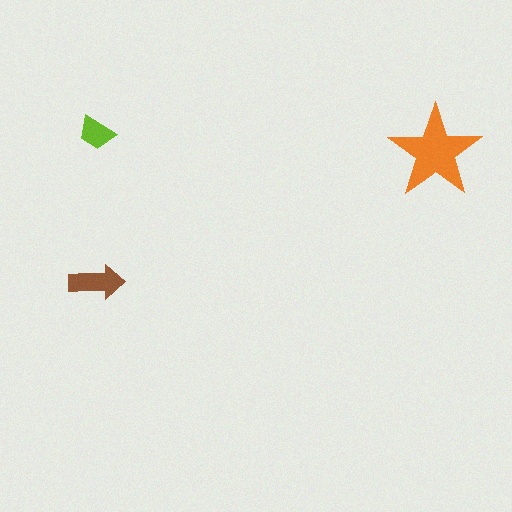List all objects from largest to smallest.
The orange star, the brown arrow, the lime trapezoid.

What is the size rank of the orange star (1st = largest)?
1st.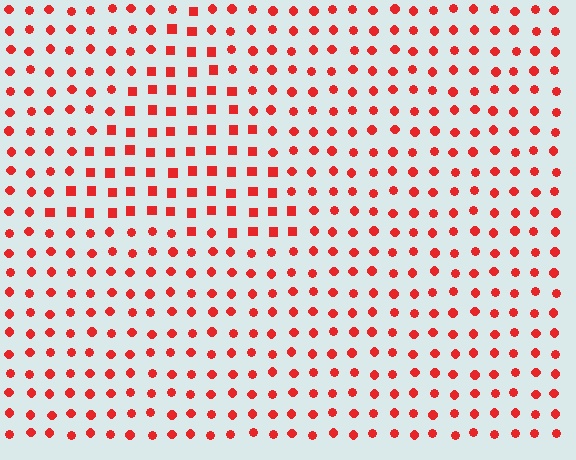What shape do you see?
I see a triangle.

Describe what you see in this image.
The image is filled with small red elements arranged in a uniform grid. A triangle-shaped region contains squares, while the surrounding area contains circles. The boundary is defined purely by the change in element shape.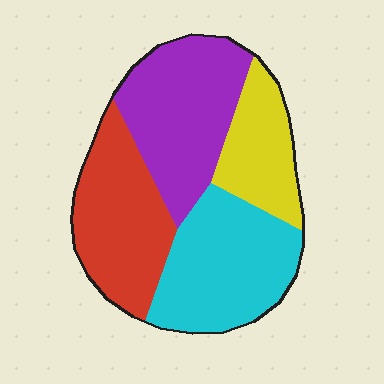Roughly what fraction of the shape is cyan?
Cyan covers around 30% of the shape.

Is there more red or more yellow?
Red.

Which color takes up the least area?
Yellow, at roughly 15%.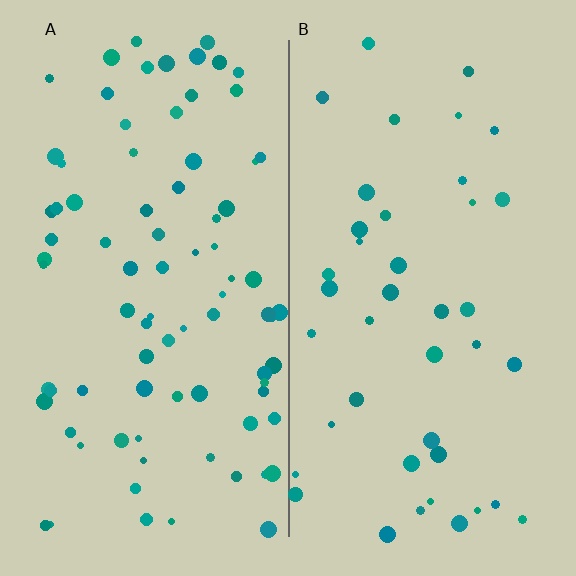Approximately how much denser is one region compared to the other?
Approximately 2.0× — region A over region B.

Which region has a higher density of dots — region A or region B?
A (the left).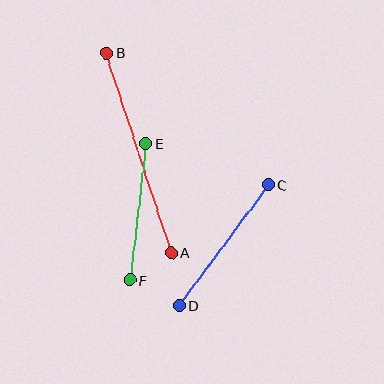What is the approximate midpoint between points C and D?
The midpoint is at approximately (224, 245) pixels.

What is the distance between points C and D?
The distance is approximately 150 pixels.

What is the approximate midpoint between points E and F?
The midpoint is at approximately (138, 212) pixels.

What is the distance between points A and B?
The distance is approximately 210 pixels.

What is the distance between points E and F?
The distance is approximately 137 pixels.